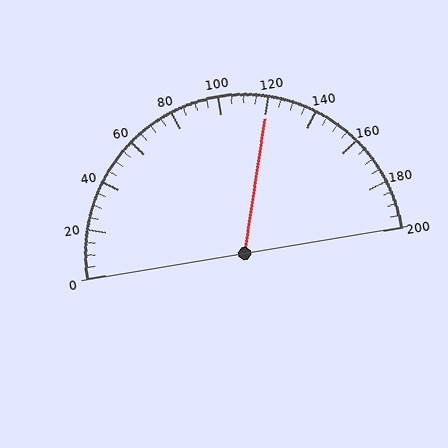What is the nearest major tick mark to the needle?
The nearest major tick mark is 120.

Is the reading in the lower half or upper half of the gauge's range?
The reading is in the upper half of the range (0 to 200).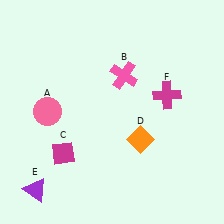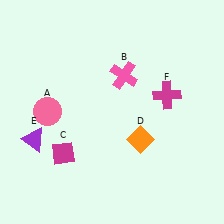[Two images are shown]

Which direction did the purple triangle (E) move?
The purple triangle (E) moved up.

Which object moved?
The purple triangle (E) moved up.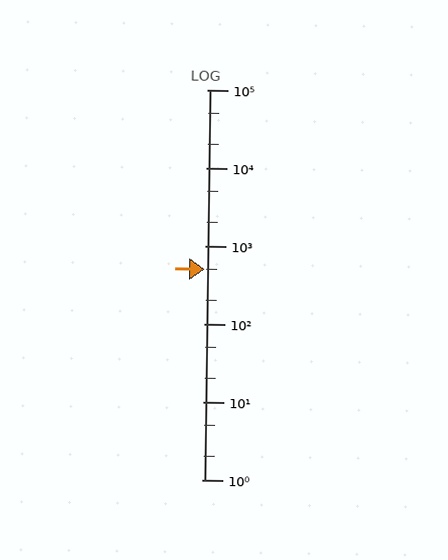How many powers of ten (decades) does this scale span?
The scale spans 5 decades, from 1 to 100000.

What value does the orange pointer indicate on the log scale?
The pointer indicates approximately 500.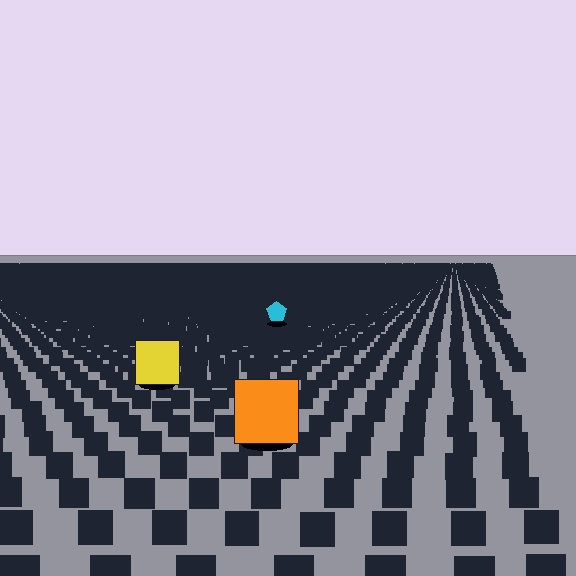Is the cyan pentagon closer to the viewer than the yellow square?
No. The yellow square is closer — you can tell from the texture gradient: the ground texture is coarser near it.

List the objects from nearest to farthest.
From nearest to farthest: the orange square, the yellow square, the cyan pentagon.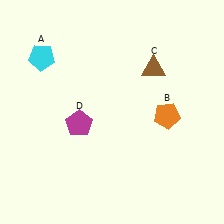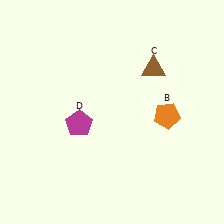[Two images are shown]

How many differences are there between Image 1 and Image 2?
There is 1 difference between the two images.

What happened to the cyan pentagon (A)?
The cyan pentagon (A) was removed in Image 2. It was in the top-left area of Image 1.